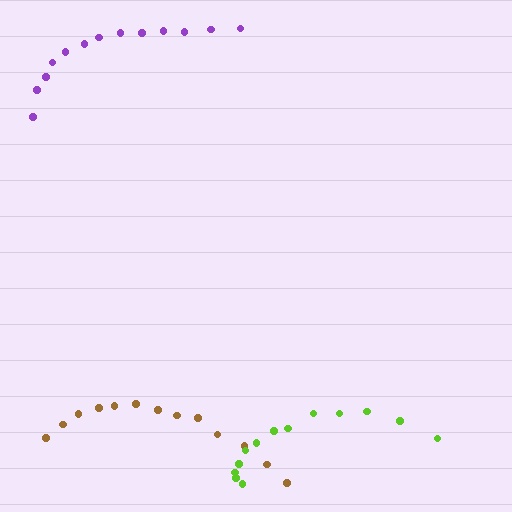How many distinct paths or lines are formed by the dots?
There are 3 distinct paths.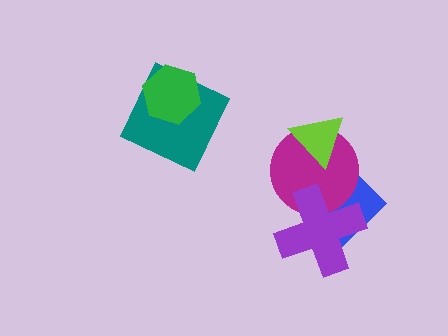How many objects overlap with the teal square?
1 object overlaps with the teal square.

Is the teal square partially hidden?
Yes, it is partially covered by another shape.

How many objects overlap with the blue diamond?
3 objects overlap with the blue diamond.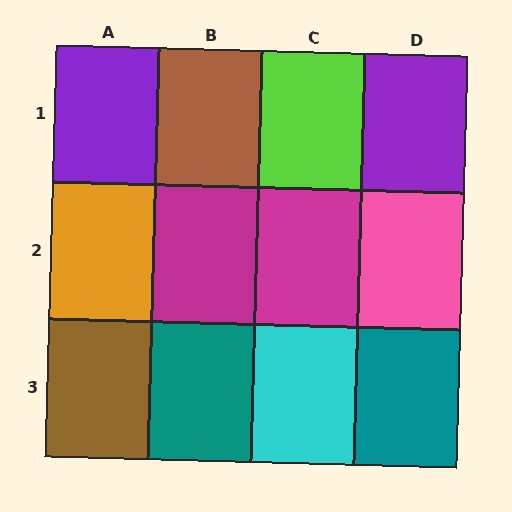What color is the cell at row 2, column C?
Magenta.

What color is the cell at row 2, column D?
Pink.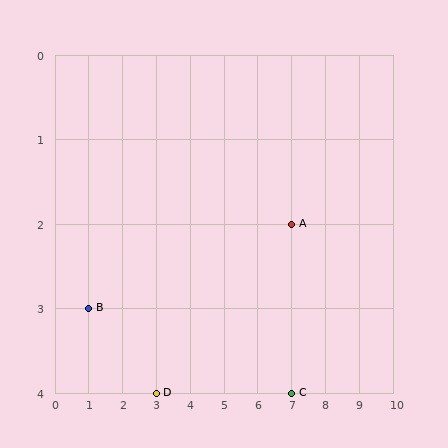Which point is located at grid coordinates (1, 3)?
Point B is at (1, 3).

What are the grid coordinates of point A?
Point A is at grid coordinates (7, 2).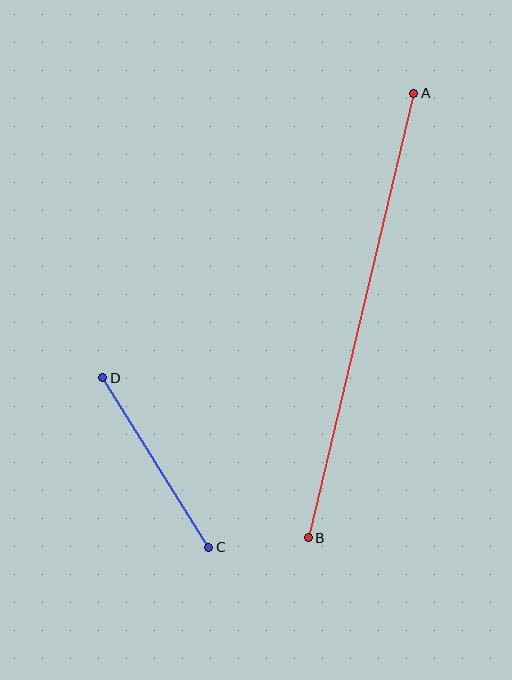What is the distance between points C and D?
The distance is approximately 200 pixels.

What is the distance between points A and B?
The distance is approximately 457 pixels.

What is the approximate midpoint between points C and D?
The midpoint is at approximately (156, 462) pixels.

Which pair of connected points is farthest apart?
Points A and B are farthest apart.